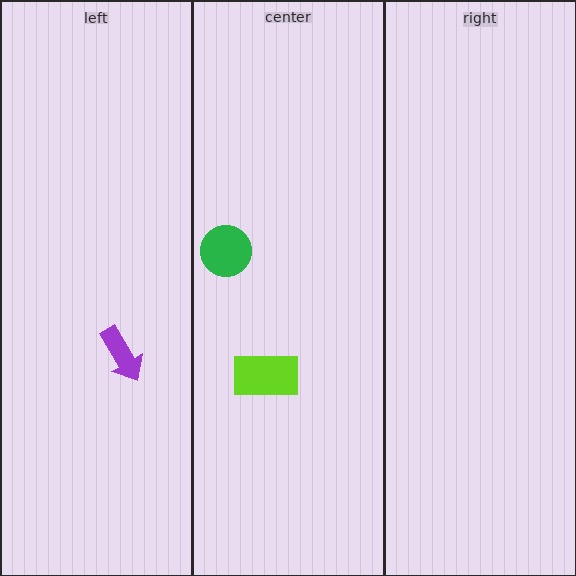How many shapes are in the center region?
2.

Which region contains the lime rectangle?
The center region.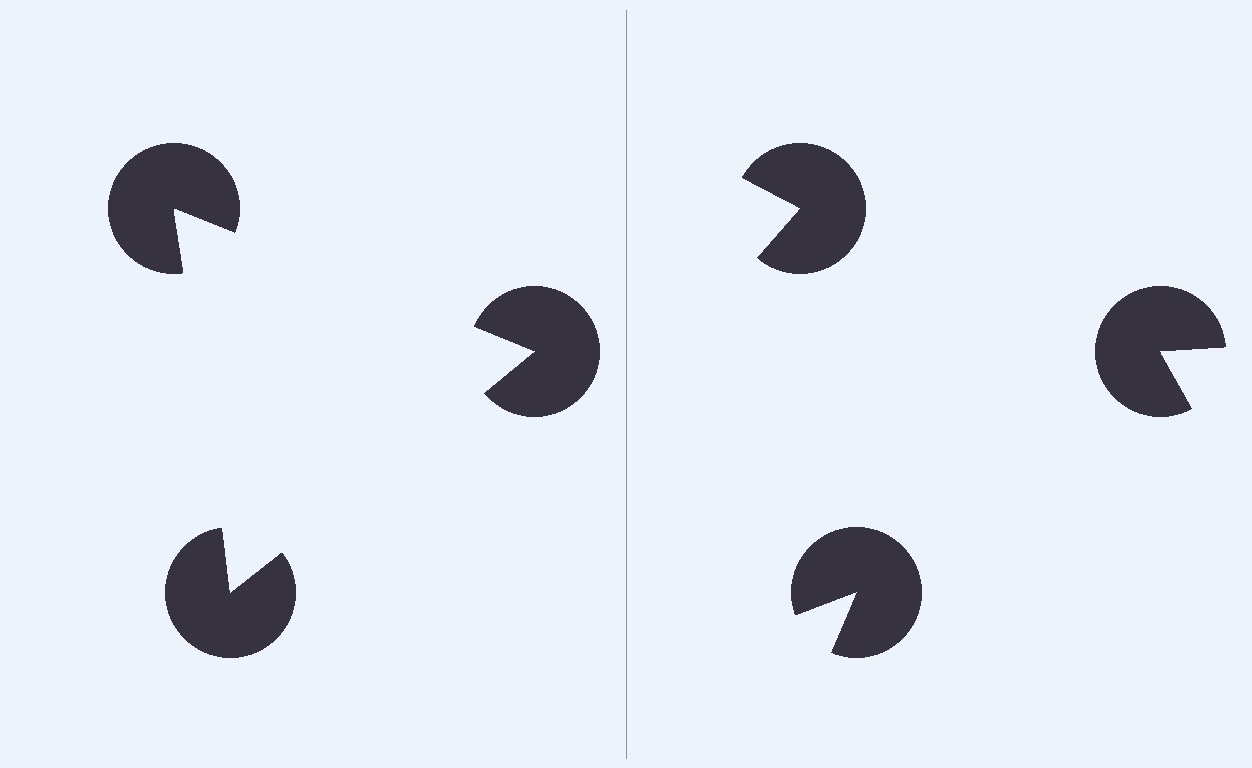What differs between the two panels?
The pac-man discs are positioned identically on both sides; only the wedge orientations differ. On the left they align to a triangle; on the right they are misaligned.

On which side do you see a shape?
An illusory triangle appears on the left side. On the right side the wedge cuts are rotated, so no coherent shape forms.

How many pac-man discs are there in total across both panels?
6 — 3 on each side.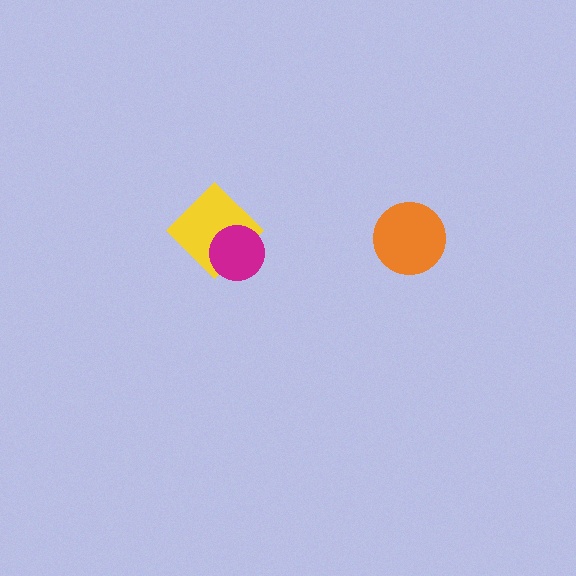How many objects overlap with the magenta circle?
1 object overlaps with the magenta circle.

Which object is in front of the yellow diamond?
The magenta circle is in front of the yellow diamond.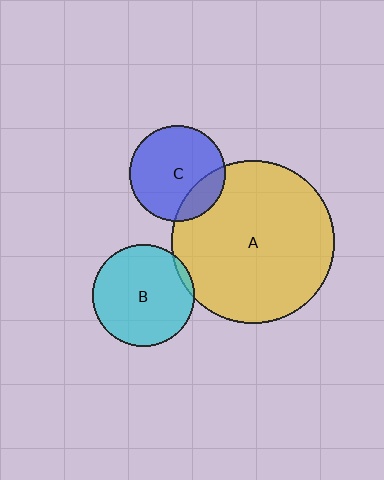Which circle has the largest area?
Circle A (yellow).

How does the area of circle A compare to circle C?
Approximately 2.9 times.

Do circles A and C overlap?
Yes.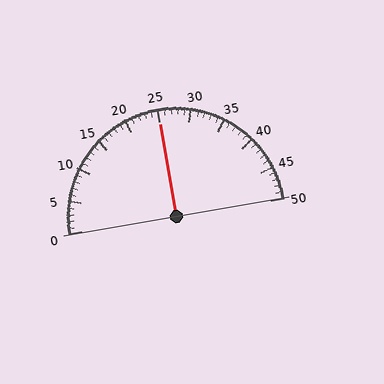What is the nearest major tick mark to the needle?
The nearest major tick mark is 25.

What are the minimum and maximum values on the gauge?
The gauge ranges from 0 to 50.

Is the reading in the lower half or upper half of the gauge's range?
The reading is in the upper half of the range (0 to 50).